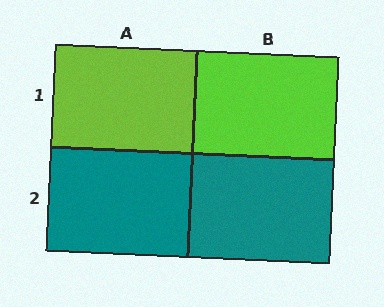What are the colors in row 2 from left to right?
Teal, teal.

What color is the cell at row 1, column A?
Lime.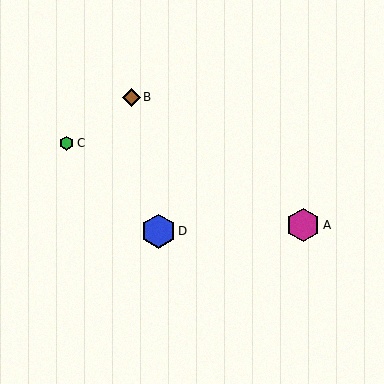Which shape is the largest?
The magenta hexagon (labeled A) is the largest.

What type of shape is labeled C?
Shape C is a green hexagon.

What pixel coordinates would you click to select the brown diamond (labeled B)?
Click at (131, 97) to select the brown diamond B.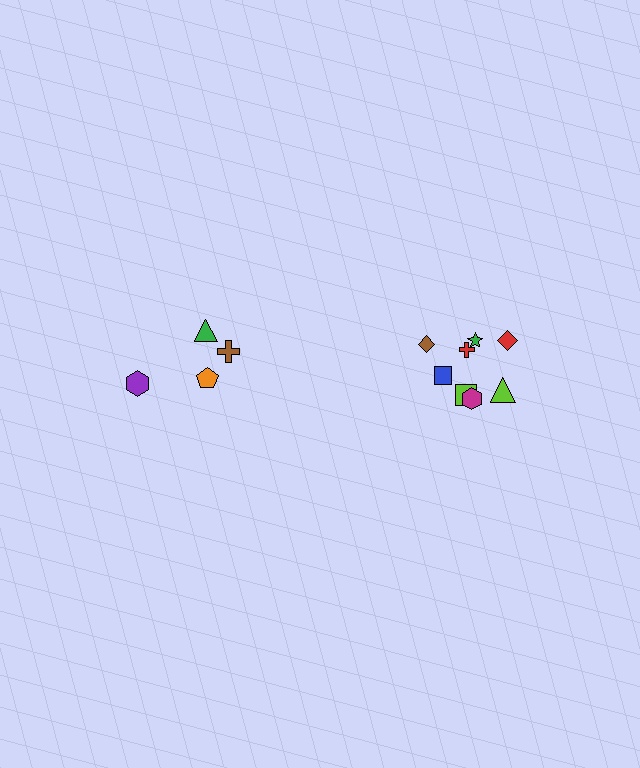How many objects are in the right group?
There are 8 objects.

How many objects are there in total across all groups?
There are 12 objects.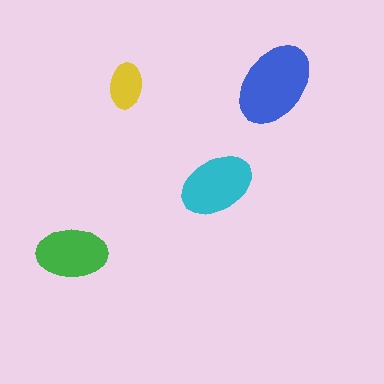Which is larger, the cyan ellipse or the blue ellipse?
The blue one.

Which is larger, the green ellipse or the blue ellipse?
The blue one.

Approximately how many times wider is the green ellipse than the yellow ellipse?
About 1.5 times wider.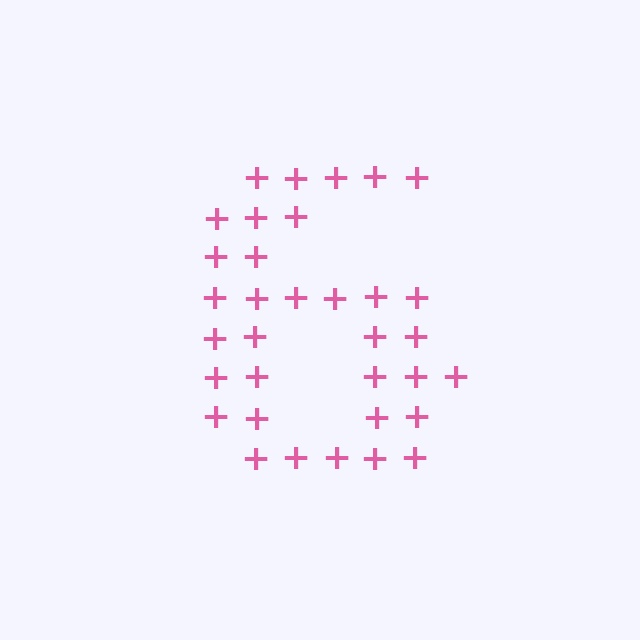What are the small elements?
The small elements are plus signs.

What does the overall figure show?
The overall figure shows the digit 6.